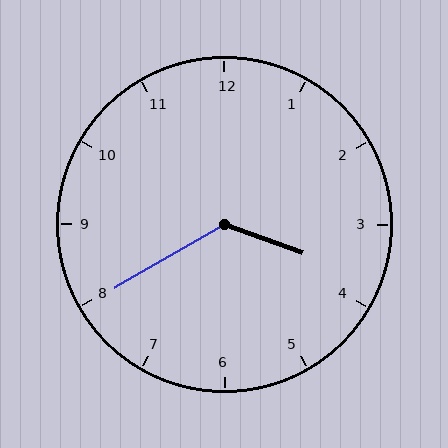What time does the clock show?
3:40.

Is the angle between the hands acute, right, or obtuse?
It is obtuse.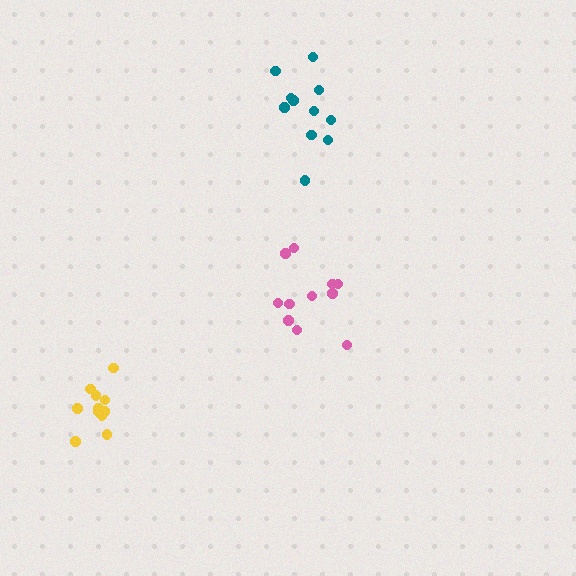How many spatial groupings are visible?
There are 3 spatial groupings.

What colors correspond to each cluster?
The clusters are colored: yellow, pink, teal.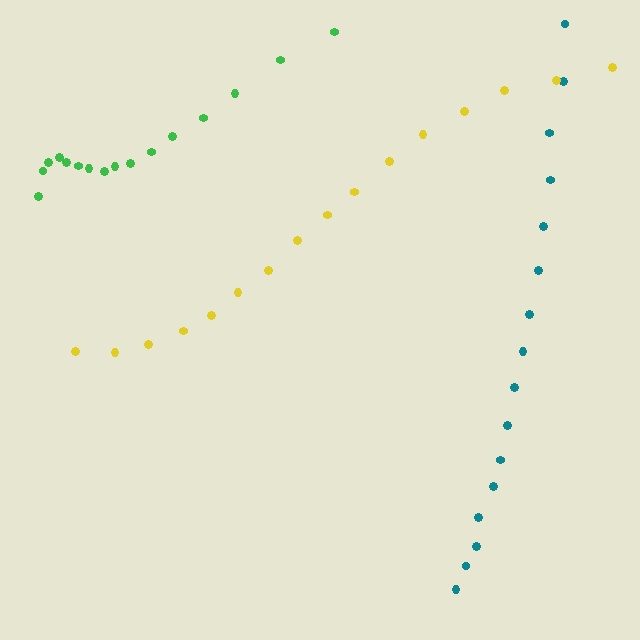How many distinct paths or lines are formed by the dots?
There are 3 distinct paths.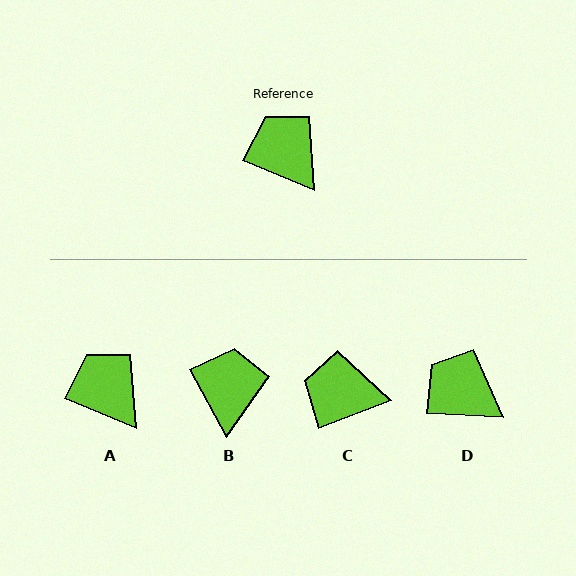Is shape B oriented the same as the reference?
No, it is off by about 39 degrees.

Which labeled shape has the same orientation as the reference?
A.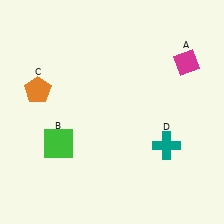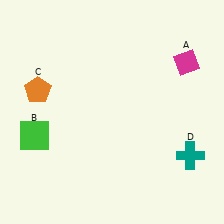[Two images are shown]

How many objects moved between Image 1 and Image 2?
2 objects moved between the two images.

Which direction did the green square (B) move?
The green square (B) moved left.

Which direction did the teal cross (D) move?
The teal cross (D) moved right.